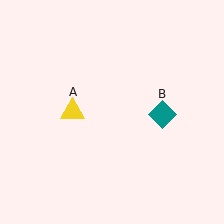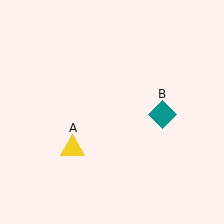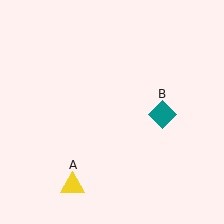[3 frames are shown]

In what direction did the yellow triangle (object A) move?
The yellow triangle (object A) moved down.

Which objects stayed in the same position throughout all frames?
Teal diamond (object B) remained stationary.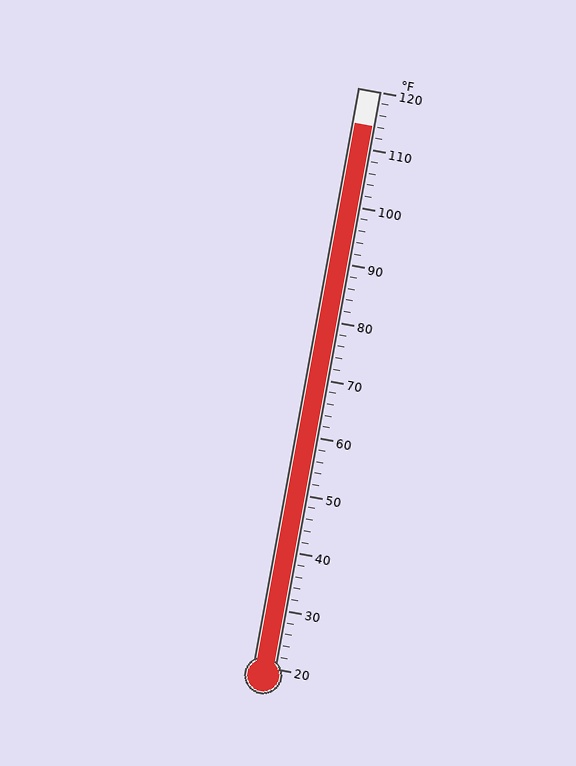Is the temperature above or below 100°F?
The temperature is above 100°F.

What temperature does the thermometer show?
The thermometer shows approximately 114°F.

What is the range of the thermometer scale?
The thermometer scale ranges from 20°F to 120°F.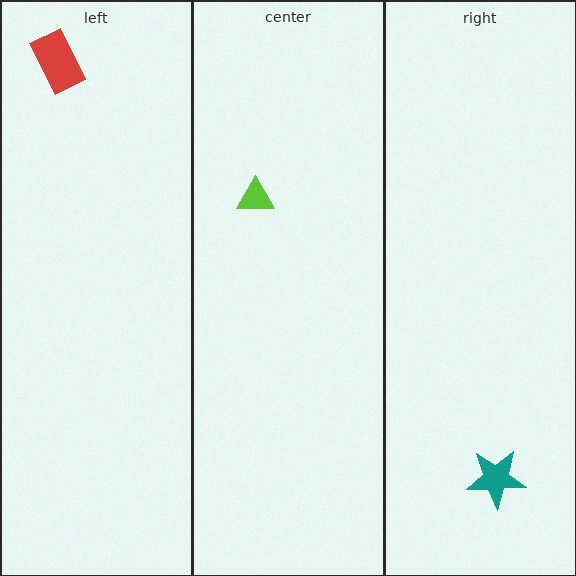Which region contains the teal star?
The right region.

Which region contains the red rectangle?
The left region.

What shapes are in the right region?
The teal star.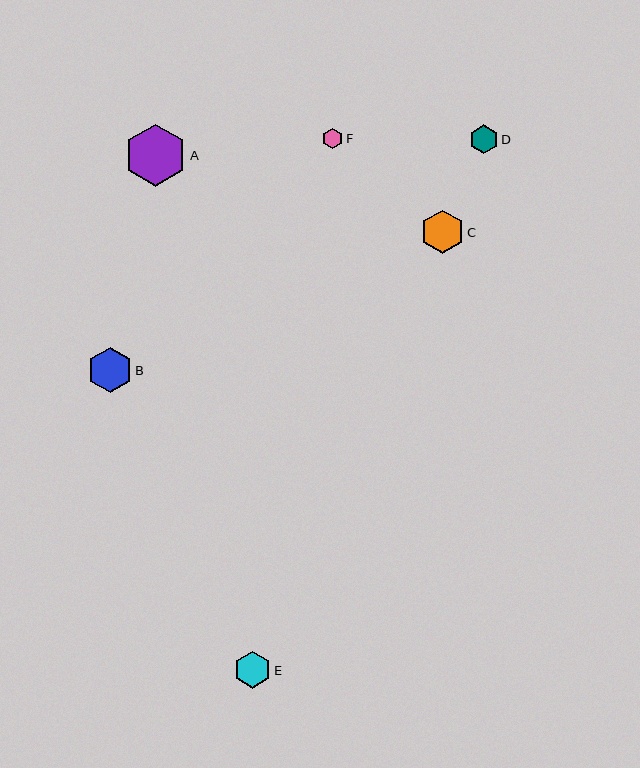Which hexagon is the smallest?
Hexagon F is the smallest with a size of approximately 20 pixels.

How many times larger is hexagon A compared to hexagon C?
Hexagon A is approximately 1.5 times the size of hexagon C.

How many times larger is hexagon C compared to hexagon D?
Hexagon C is approximately 1.5 times the size of hexagon D.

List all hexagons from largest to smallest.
From largest to smallest: A, B, C, E, D, F.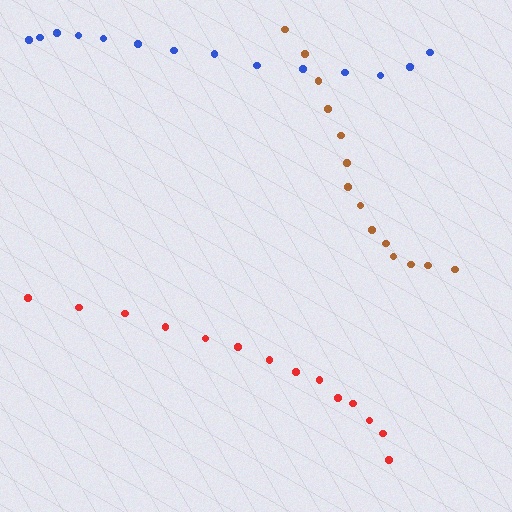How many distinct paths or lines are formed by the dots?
There are 3 distinct paths.